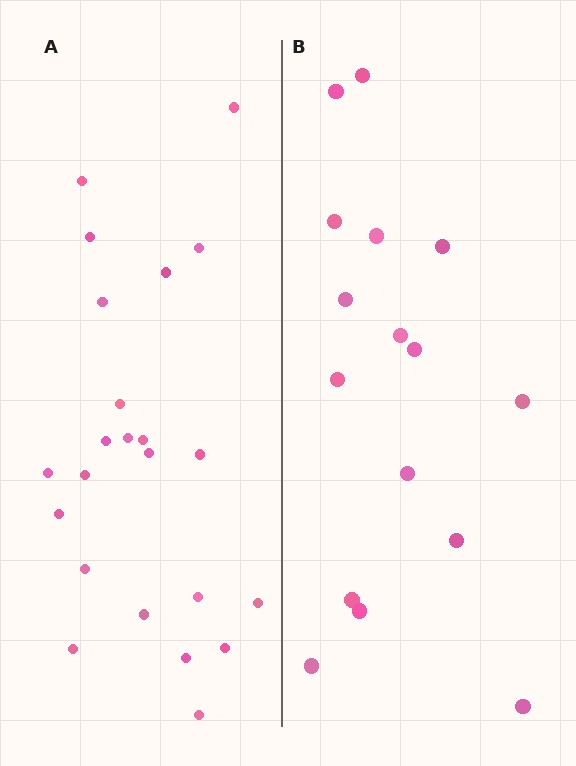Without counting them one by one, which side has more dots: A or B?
Region A (the left region) has more dots.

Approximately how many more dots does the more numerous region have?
Region A has roughly 8 or so more dots than region B.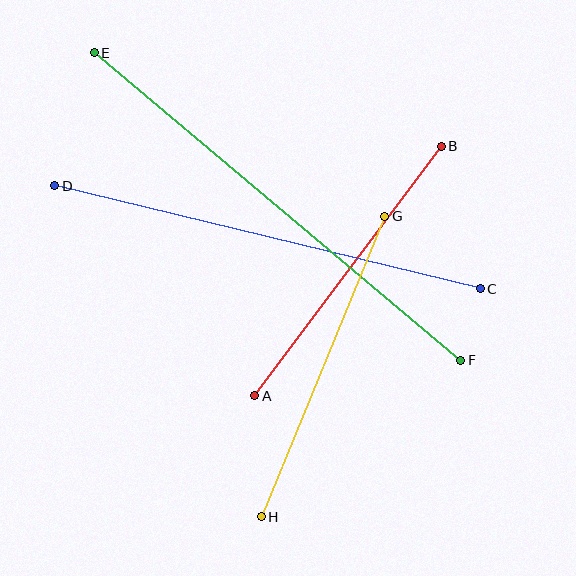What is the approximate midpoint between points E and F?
The midpoint is at approximately (278, 207) pixels.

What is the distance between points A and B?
The distance is approximately 311 pixels.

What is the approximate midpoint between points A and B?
The midpoint is at approximately (348, 271) pixels.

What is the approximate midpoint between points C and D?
The midpoint is at approximately (267, 237) pixels.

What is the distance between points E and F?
The distance is approximately 479 pixels.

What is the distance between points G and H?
The distance is approximately 325 pixels.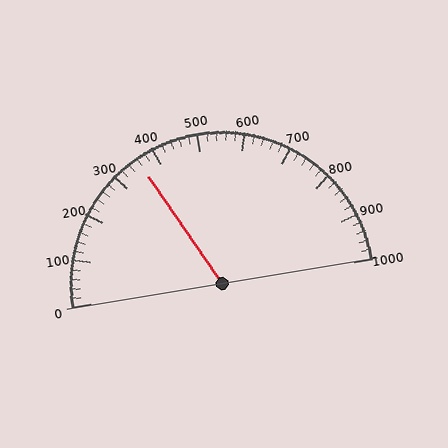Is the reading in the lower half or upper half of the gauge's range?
The reading is in the lower half of the range (0 to 1000).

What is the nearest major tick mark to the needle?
The nearest major tick mark is 400.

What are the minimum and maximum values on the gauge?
The gauge ranges from 0 to 1000.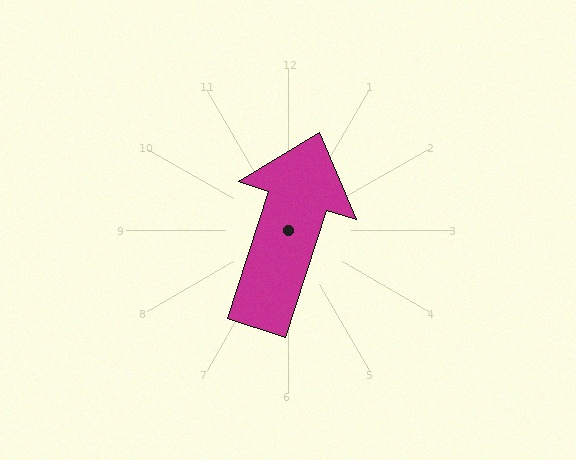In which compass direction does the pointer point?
North.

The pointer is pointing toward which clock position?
Roughly 1 o'clock.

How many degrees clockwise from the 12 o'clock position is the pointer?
Approximately 18 degrees.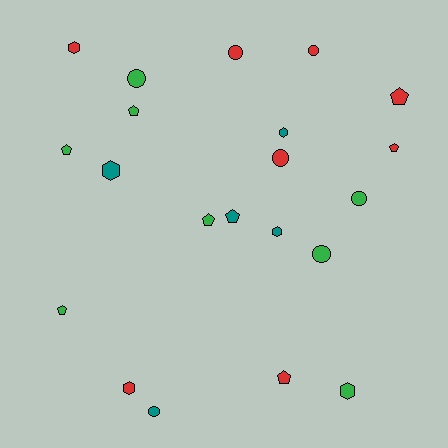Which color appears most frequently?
Green, with 8 objects.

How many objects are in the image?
There are 21 objects.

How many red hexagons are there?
There are 2 red hexagons.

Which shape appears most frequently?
Pentagon, with 8 objects.